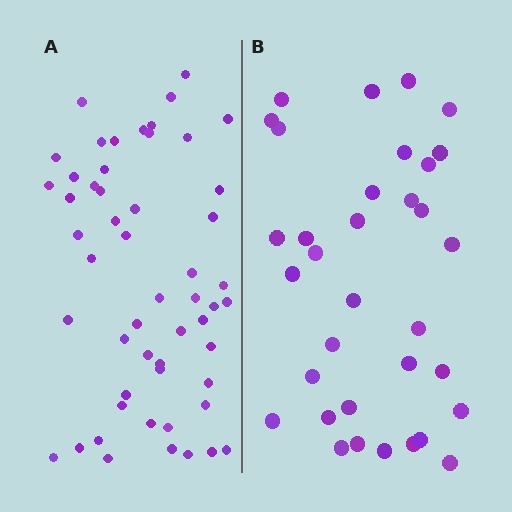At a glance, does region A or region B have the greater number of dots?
Region A (the left region) has more dots.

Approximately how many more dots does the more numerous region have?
Region A has approximately 20 more dots than region B.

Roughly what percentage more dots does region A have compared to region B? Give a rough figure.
About 55% more.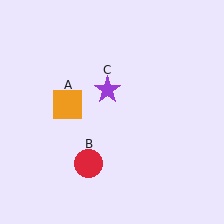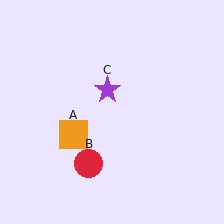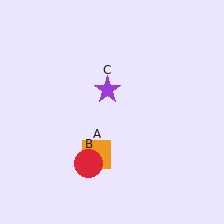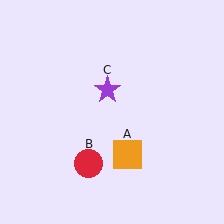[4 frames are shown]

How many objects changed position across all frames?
1 object changed position: orange square (object A).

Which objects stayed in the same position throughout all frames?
Red circle (object B) and purple star (object C) remained stationary.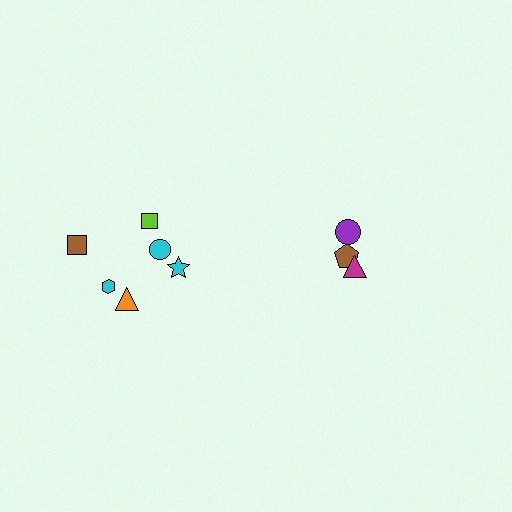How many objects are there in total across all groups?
There are 9 objects.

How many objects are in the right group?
There are 3 objects.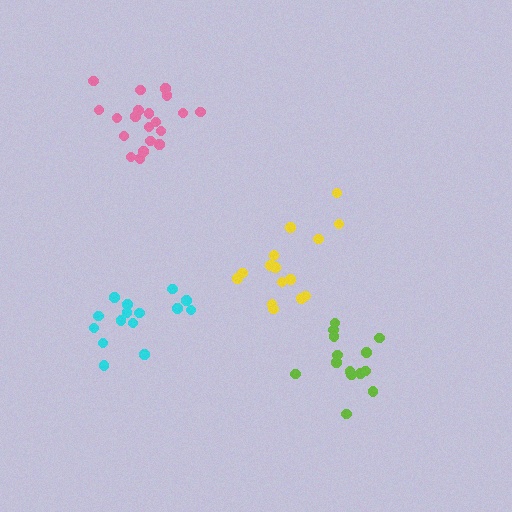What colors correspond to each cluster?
The clusters are colored: yellow, cyan, lime, pink.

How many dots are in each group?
Group 1: 15 dots, Group 2: 15 dots, Group 3: 14 dots, Group 4: 20 dots (64 total).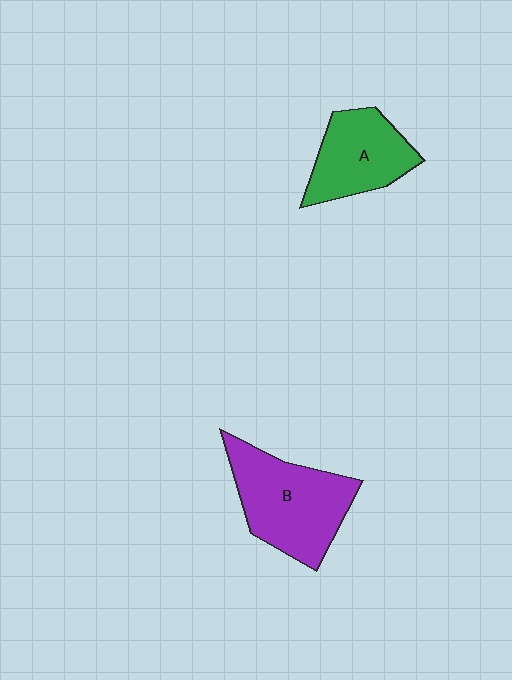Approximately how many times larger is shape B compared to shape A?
Approximately 1.4 times.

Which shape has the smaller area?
Shape A (green).